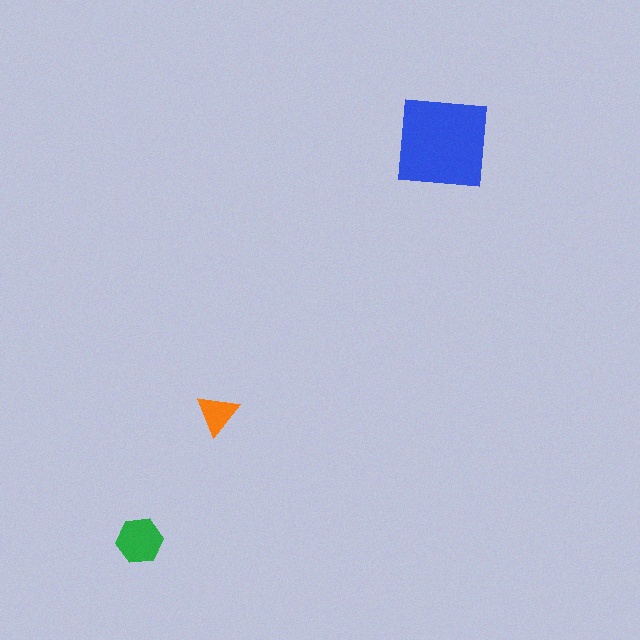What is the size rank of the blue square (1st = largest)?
1st.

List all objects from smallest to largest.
The orange triangle, the green hexagon, the blue square.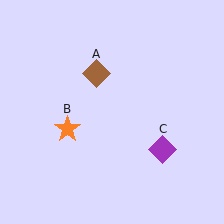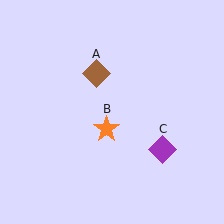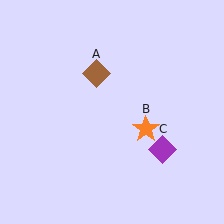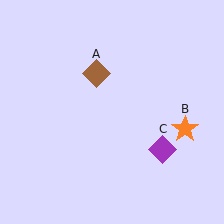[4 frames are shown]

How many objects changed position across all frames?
1 object changed position: orange star (object B).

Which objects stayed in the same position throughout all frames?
Brown diamond (object A) and purple diamond (object C) remained stationary.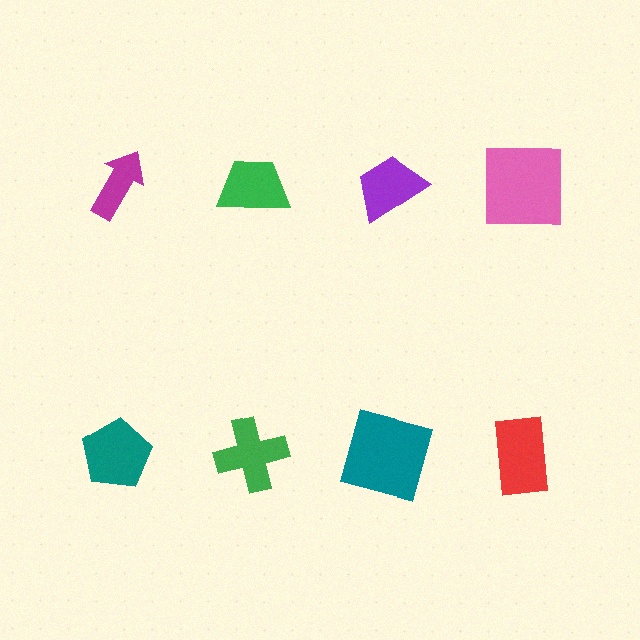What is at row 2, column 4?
A red rectangle.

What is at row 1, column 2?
A green trapezoid.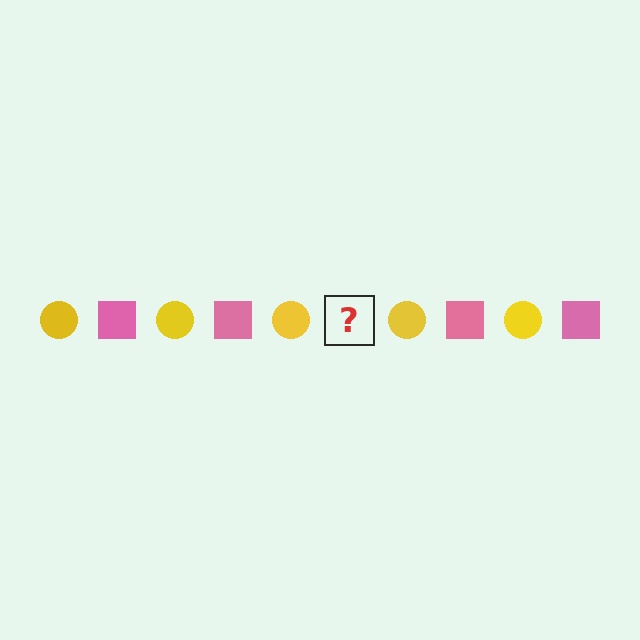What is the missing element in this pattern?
The missing element is a pink square.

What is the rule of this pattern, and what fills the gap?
The rule is that the pattern alternates between yellow circle and pink square. The gap should be filled with a pink square.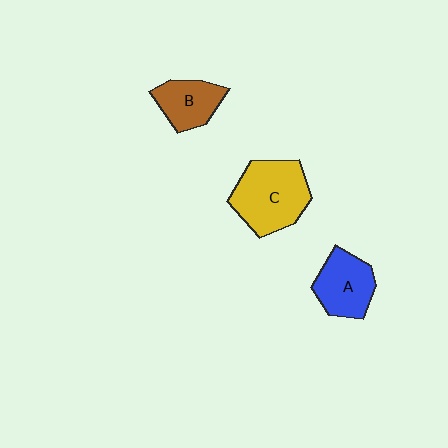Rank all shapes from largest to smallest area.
From largest to smallest: C (yellow), A (blue), B (brown).